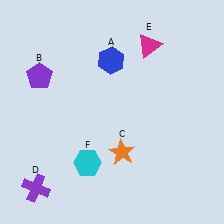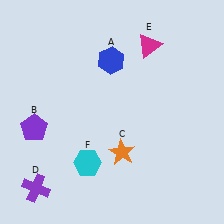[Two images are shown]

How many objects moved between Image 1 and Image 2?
1 object moved between the two images.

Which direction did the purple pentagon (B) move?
The purple pentagon (B) moved down.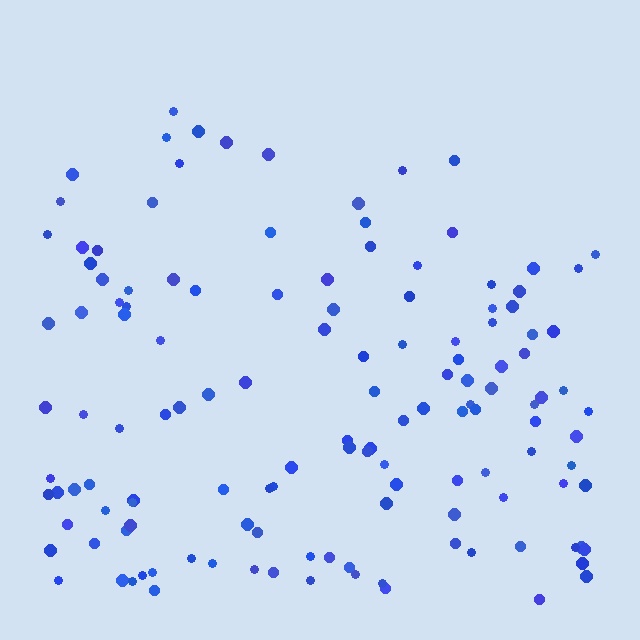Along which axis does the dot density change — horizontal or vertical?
Vertical.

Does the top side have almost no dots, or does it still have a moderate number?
Still a moderate number, just noticeably fewer than the bottom.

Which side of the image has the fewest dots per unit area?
The top.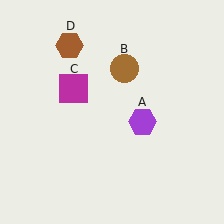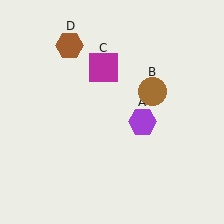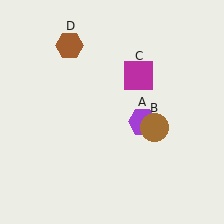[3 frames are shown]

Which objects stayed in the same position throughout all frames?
Purple hexagon (object A) and brown hexagon (object D) remained stationary.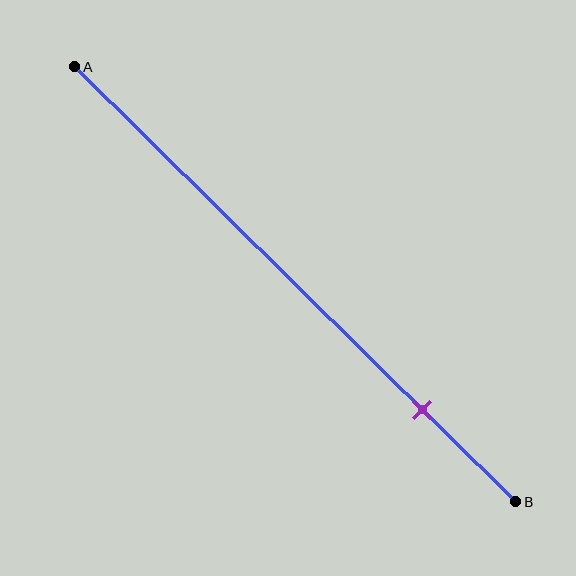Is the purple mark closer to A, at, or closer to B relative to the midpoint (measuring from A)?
The purple mark is closer to point B than the midpoint of segment AB.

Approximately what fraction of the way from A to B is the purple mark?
The purple mark is approximately 80% of the way from A to B.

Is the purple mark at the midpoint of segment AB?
No, the mark is at about 80% from A, not at the 50% midpoint.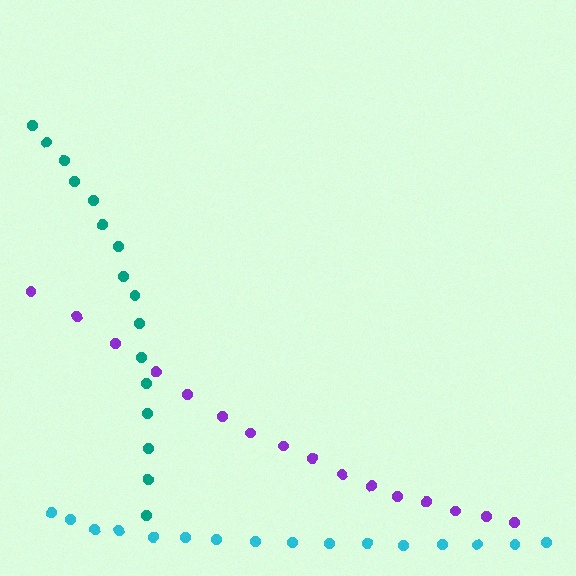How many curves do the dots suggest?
There are 3 distinct paths.